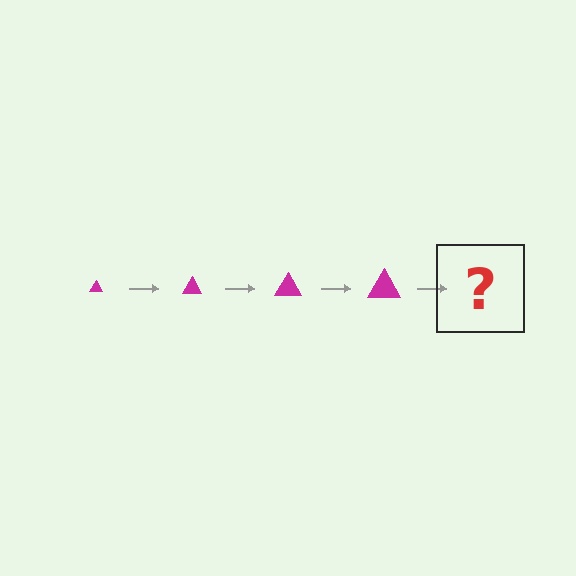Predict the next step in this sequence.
The next step is a magenta triangle, larger than the previous one.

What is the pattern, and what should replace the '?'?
The pattern is that the triangle gets progressively larger each step. The '?' should be a magenta triangle, larger than the previous one.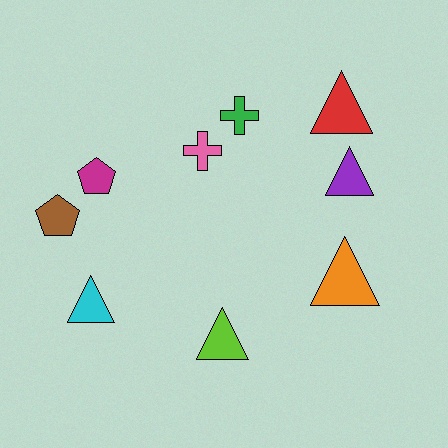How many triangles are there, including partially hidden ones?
There are 5 triangles.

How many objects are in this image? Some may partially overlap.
There are 9 objects.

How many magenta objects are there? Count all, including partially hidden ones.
There is 1 magenta object.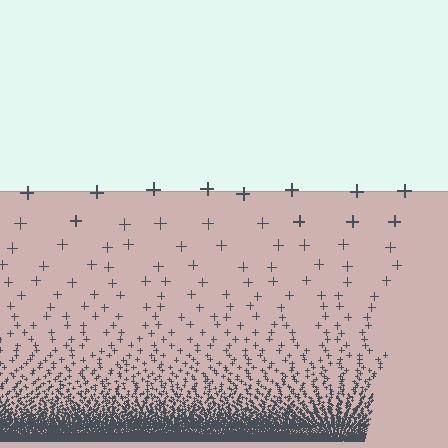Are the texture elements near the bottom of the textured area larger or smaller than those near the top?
Smaller. The gradient is inverted — elements near the bottom are smaller and denser.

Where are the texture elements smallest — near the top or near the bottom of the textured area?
Near the bottom.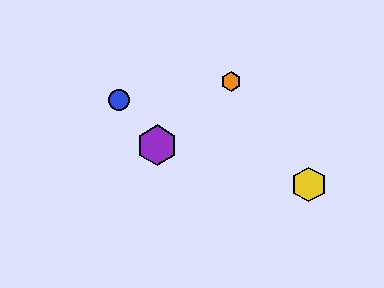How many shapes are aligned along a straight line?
4 shapes (the red circle, the green circle, the purple hexagon, the orange hexagon) are aligned along a straight line.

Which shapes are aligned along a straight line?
The red circle, the green circle, the purple hexagon, the orange hexagon are aligned along a straight line.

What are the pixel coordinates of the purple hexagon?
The purple hexagon is at (157, 145).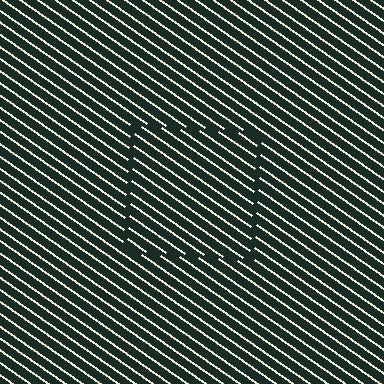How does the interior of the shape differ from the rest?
The interior of the shape contains the same grating, shifted by half a period — the contour is defined by the phase discontinuity where line-ends from the inner and outer gratings abut.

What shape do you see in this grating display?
An illusory square. The interior of the shape contains the same grating, shifted by half a period — the contour is defined by the phase discontinuity where line-ends from the inner and outer gratings abut.